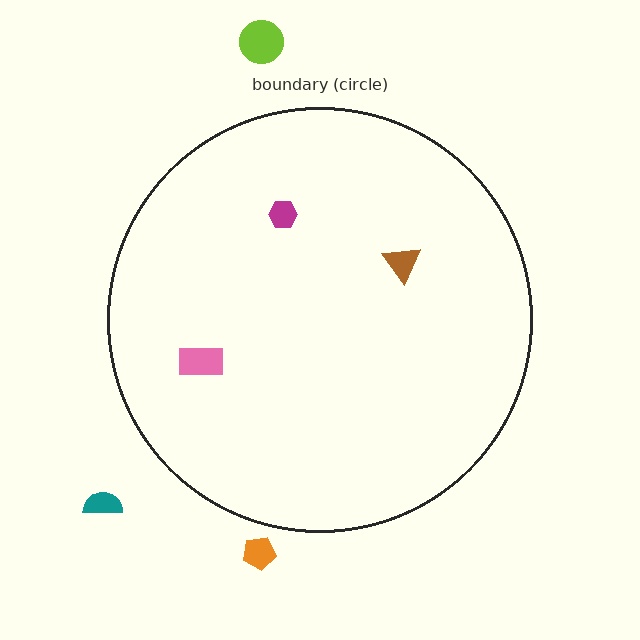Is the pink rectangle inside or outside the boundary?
Inside.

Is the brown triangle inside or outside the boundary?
Inside.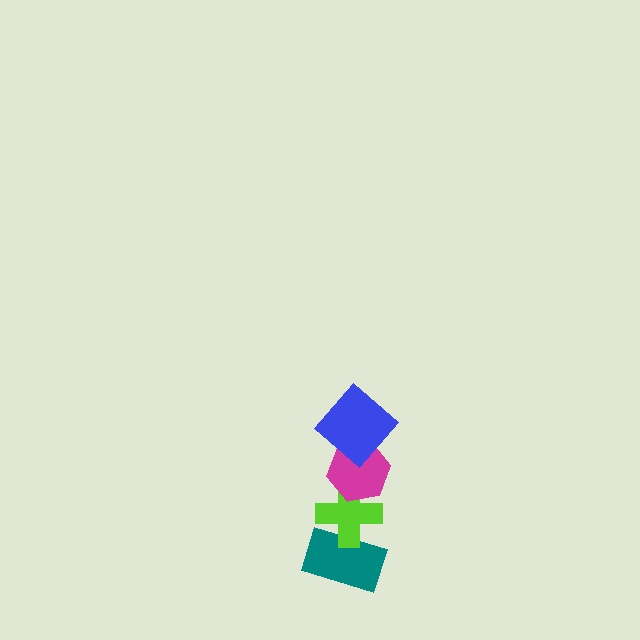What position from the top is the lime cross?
The lime cross is 3rd from the top.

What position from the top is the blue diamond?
The blue diamond is 1st from the top.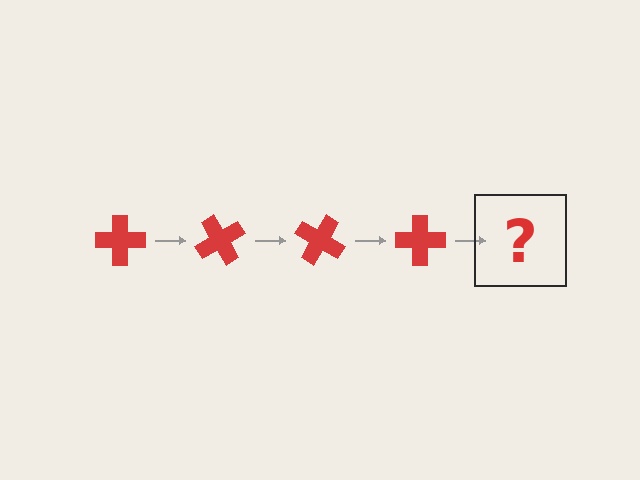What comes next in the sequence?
The next element should be a red cross rotated 240 degrees.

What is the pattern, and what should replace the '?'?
The pattern is that the cross rotates 60 degrees each step. The '?' should be a red cross rotated 240 degrees.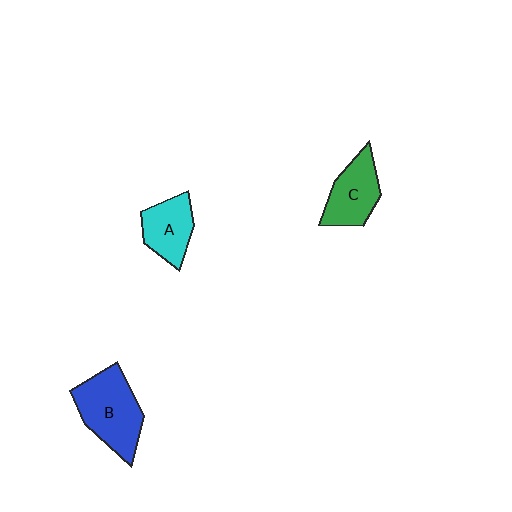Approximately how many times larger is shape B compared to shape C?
Approximately 1.4 times.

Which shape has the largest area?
Shape B (blue).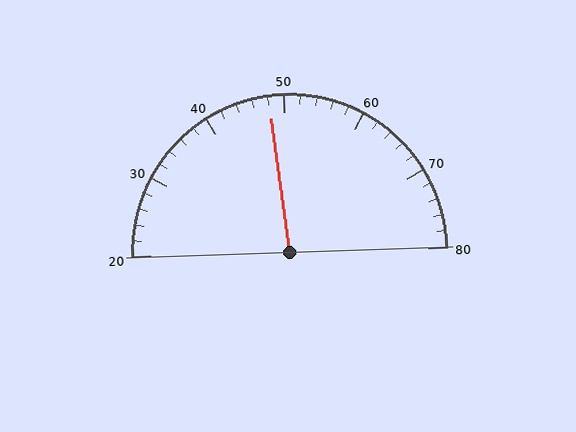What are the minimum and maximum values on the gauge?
The gauge ranges from 20 to 80.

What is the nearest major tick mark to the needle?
The nearest major tick mark is 50.